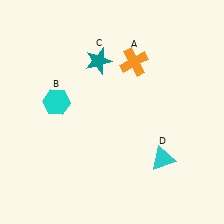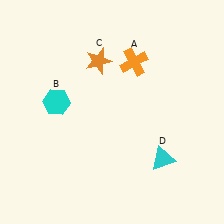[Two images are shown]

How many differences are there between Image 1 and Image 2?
There is 1 difference between the two images.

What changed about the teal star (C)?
In Image 1, C is teal. In Image 2, it changed to orange.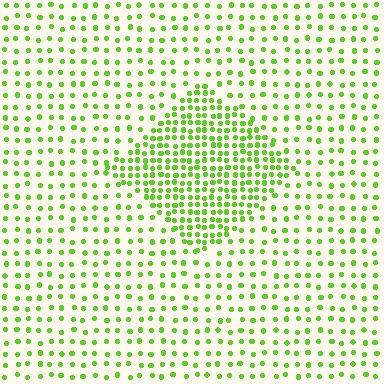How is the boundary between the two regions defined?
The boundary is defined by a change in element density (approximately 2.3x ratio). All elements are the same color, size, and shape.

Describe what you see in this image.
The image contains small lime elements arranged at two different densities. A diamond-shaped region is visible where the elements are more densely packed than the surrounding area.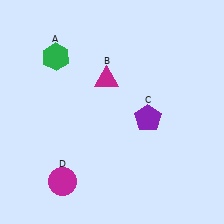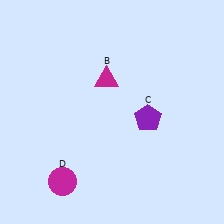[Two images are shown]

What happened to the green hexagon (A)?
The green hexagon (A) was removed in Image 2. It was in the top-left area of Image 1.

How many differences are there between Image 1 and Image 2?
There is 1 difference between the two images.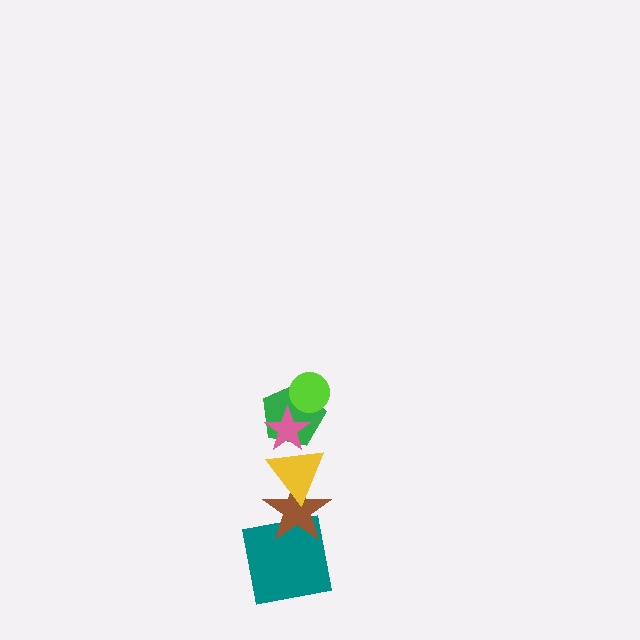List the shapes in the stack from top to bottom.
From top to bottom: the lime circle, the pink star, the green pentagon, the yellow triangle, the brown star, the teal square.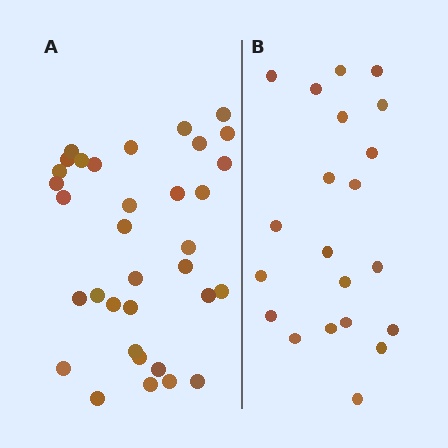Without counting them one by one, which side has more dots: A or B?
Region A (the left region) has more dots.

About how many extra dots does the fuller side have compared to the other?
Region A has approximately 15 more dots than region B.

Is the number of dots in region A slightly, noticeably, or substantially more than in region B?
Region A has substantially more. The ratio is roughly 1.6 to 1.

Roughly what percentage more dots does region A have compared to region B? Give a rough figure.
About 60% more.